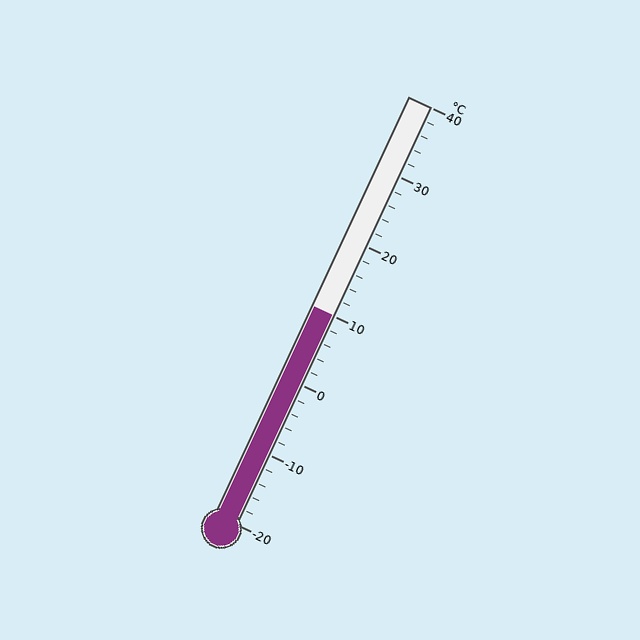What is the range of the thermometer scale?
The thermometer scale ranges from -20°C to 40°C.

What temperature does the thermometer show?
The thermometer shows approximately 10°C.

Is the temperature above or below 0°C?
The temperature is above 0°C.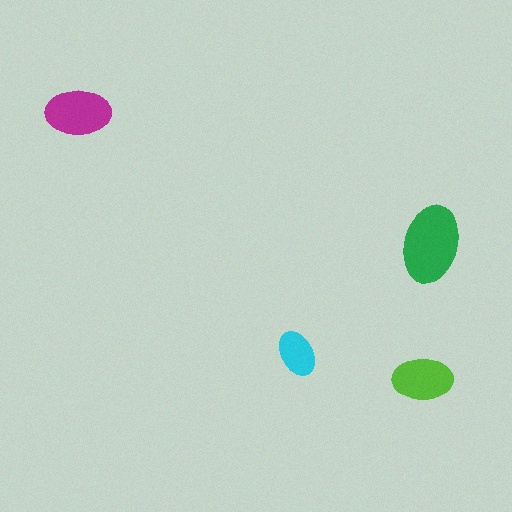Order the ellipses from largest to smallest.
the green one, the magenta one, the lime one, the cyan one.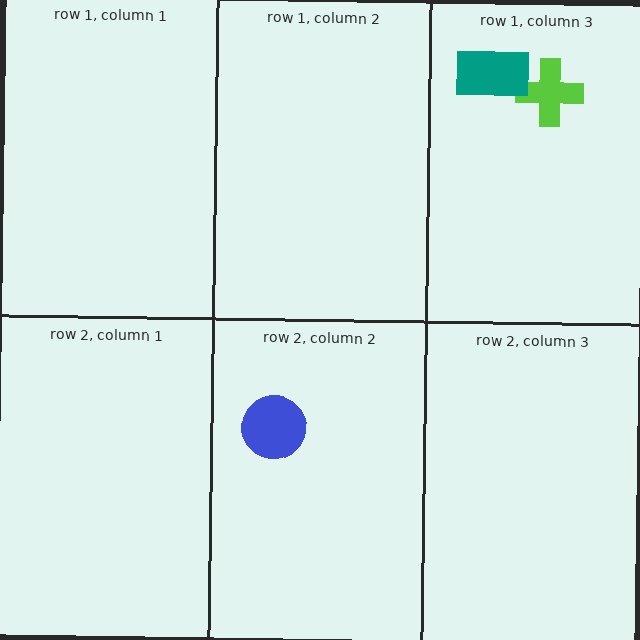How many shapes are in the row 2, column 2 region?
1.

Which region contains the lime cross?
The row 1, column 3 region.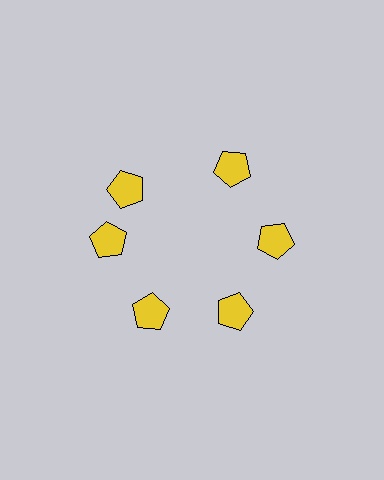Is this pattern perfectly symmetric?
No. The 6 yellow pentagons are arranged in a ring, but one element near the 11 o'clock position is rotated out of alignment along the ring, breaking the 6-fold rotational symmetry.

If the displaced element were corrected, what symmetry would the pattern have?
It would have 6-fold rotational symmetry — the pattern would map onto itself every 60 degrees.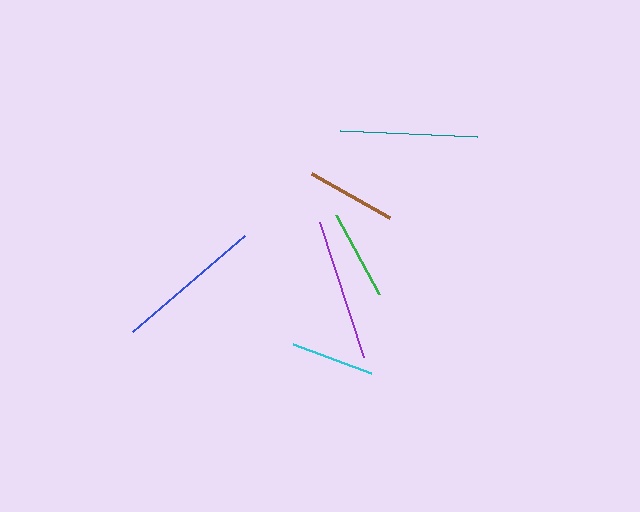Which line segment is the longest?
The blue line is the longest at approximately 147 pixels.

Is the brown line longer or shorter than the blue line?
The blue line is longer than the brown line.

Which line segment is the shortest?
The cyan line is the shortest at approximately 83 pixels.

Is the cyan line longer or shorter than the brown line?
The brown line is longer than the cyan line.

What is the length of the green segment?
The green segment is approximately 90 pixels long.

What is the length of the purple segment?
The purple segment is approximately 142 pixels long.